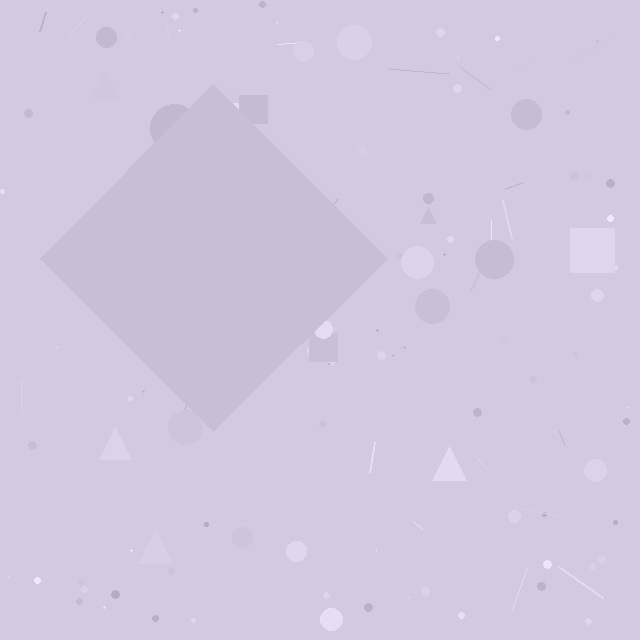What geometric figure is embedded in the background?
A diamond is embedded in the background.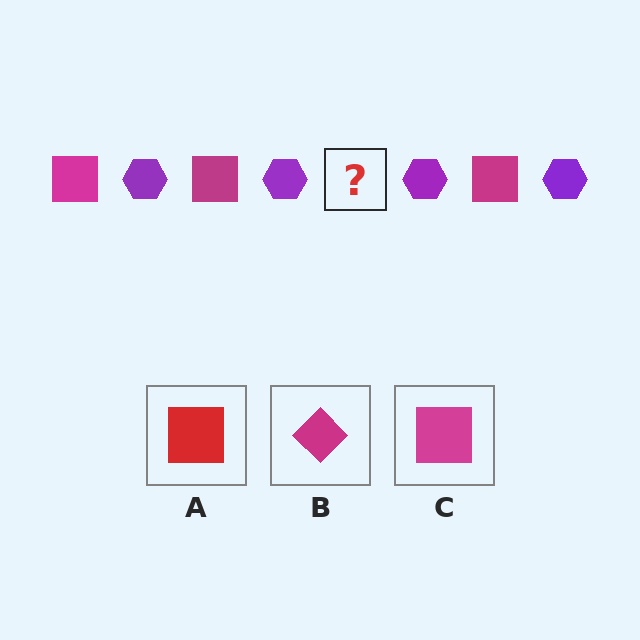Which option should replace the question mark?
Option C.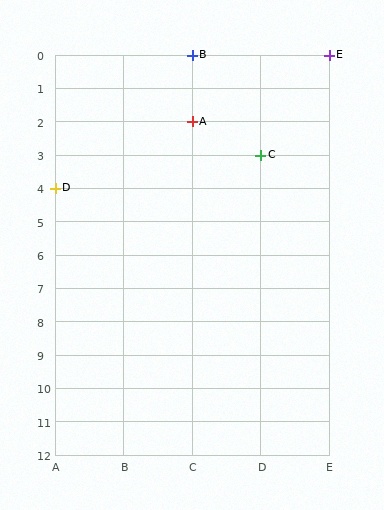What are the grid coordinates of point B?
Point B is at grid coordinates (C, 0).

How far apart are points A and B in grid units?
Points A and B are 2 rows apart.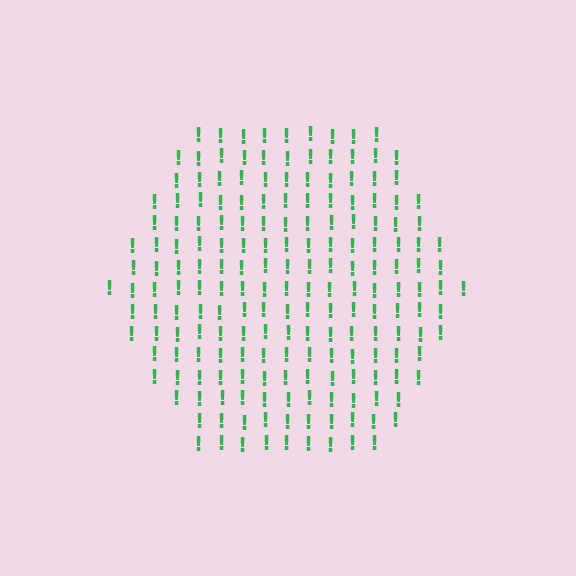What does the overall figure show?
The overall figure shows a hexagon.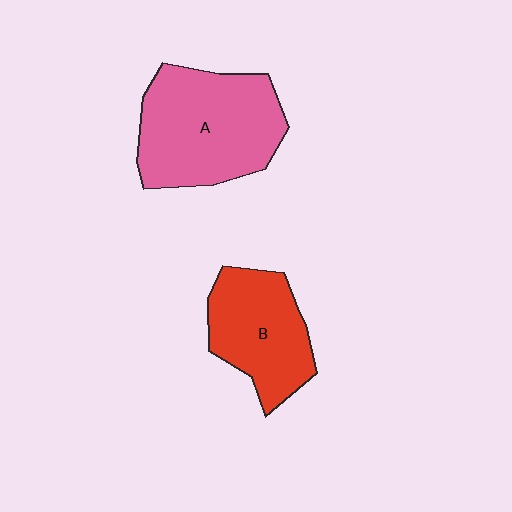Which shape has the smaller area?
Shape B (red).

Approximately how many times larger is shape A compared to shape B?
Approximately 1.4 times.